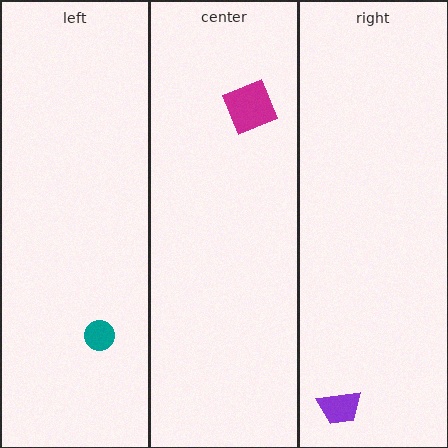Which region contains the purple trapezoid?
The right region.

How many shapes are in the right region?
1.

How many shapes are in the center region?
1.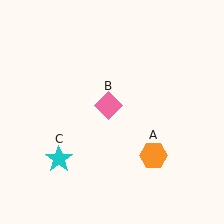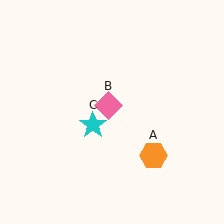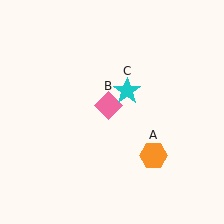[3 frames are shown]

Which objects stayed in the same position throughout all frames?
Orange hexagon (object A) and pink diamond (object B) remained stationary.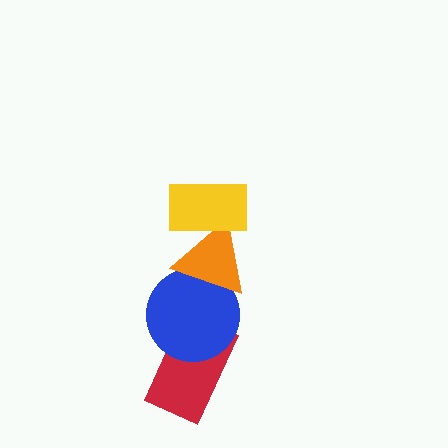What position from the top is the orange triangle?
The orange triangle is 2nd from the top.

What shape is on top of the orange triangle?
The yellow rectangle is on top of the orange triangle.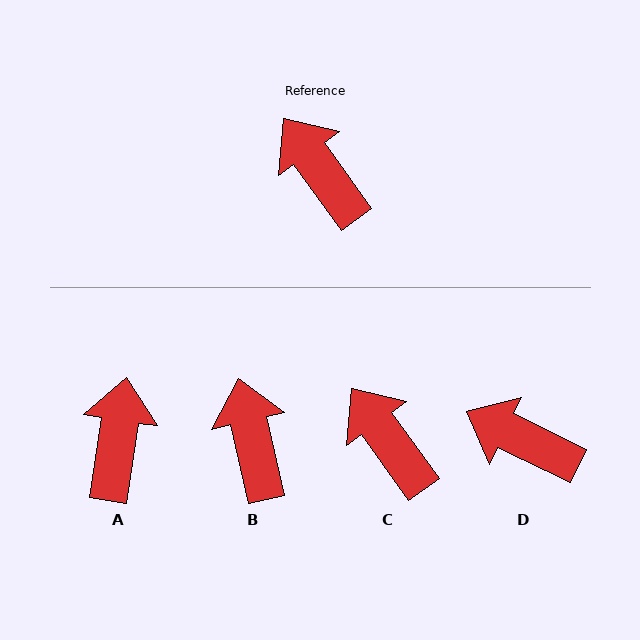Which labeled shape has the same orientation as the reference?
C.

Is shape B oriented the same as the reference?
No, it is off by about 23 degrees.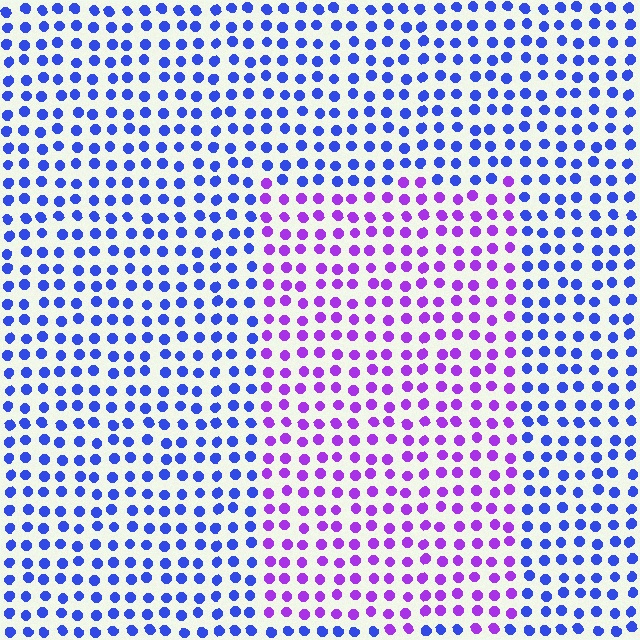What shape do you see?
I see a rectangle.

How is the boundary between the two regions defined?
The boundary is defined purely by a slight shift in hue (about 48 degrees). Spacing, size, and orientation are identical on both sides.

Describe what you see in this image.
The image is filled with small blue elements in a uniform arrangement. A rectangle-shaped region is visible where the elements are tinted to a slightly different hue, forming a subtle color boundary.